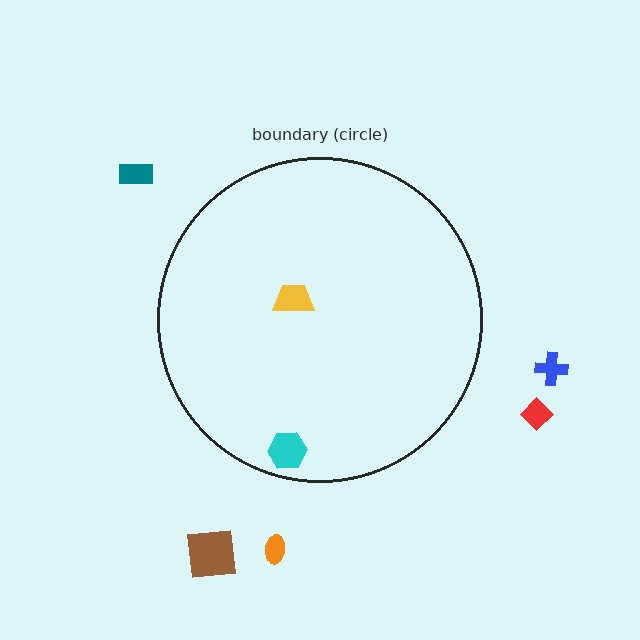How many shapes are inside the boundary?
2 inside, 5 outside.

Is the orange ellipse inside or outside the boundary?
Outside.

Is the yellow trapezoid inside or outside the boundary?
Inside.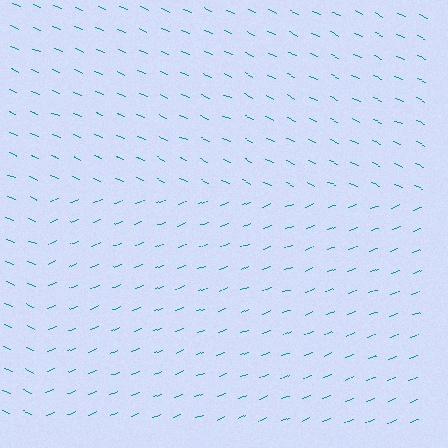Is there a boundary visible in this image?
Yes, there is a texture boundary formed by a change in line orientation.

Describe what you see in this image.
The image is filled with small teal line segments. A rectangle region in the image has lines oriented differently from the surrounding lines, creating a visible texture boundary.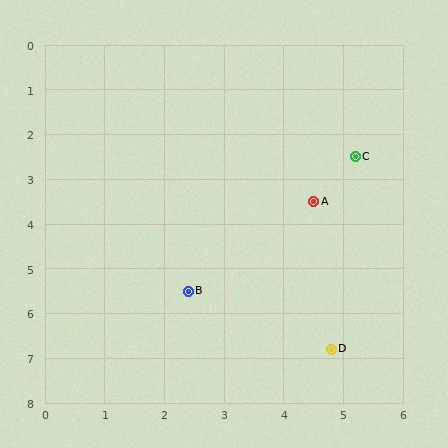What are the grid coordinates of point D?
Point D is at approximately (4.8, 6.8).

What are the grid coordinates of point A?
Point A is at approximately (4.5, 3.5).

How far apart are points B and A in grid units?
Points B and A are about 2.9 grid units apart.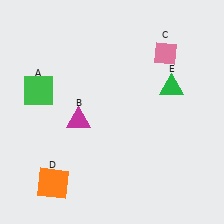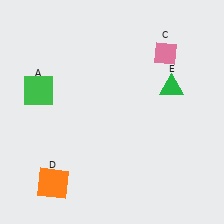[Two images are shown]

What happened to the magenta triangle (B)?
The magenta triangle (B) was removed in Image 2. It was in the bottom-left area of Image 1.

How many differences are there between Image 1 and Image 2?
There is 1 difference between the two images.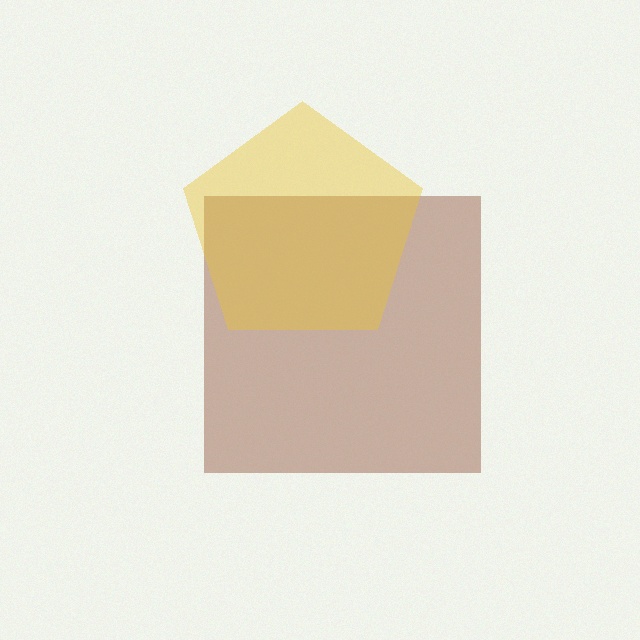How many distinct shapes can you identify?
There are 2 distinct shapes: a brown square, a yellow pentagon.